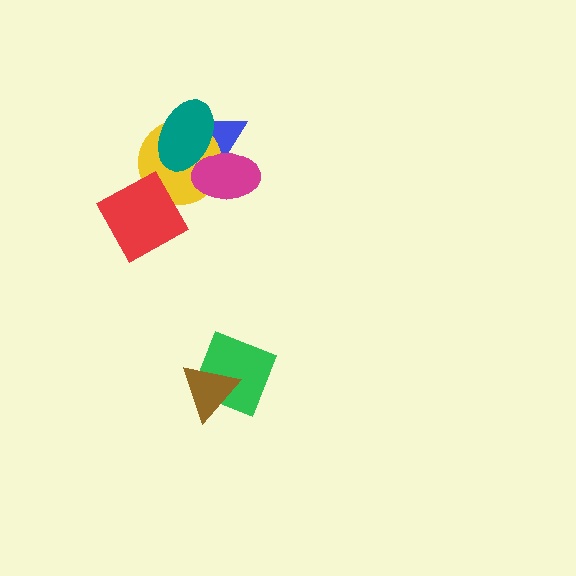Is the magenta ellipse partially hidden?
Yes, it is partially covered by another shape.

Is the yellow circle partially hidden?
Yes, it is partially covered by another shape.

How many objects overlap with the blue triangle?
3 objects overlap with the blue triangle.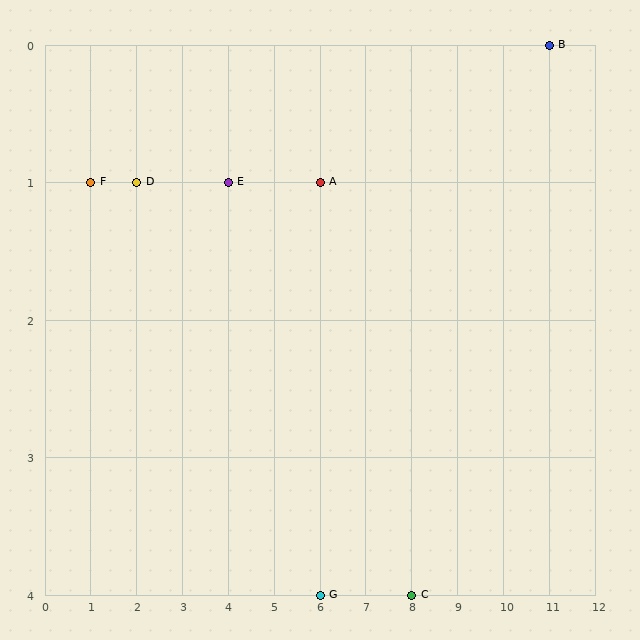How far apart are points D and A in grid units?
Points D and A are 4 columns apart.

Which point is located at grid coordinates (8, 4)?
Point C is at (8, 4).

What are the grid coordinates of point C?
Point C is at grid coordinates (8, 4).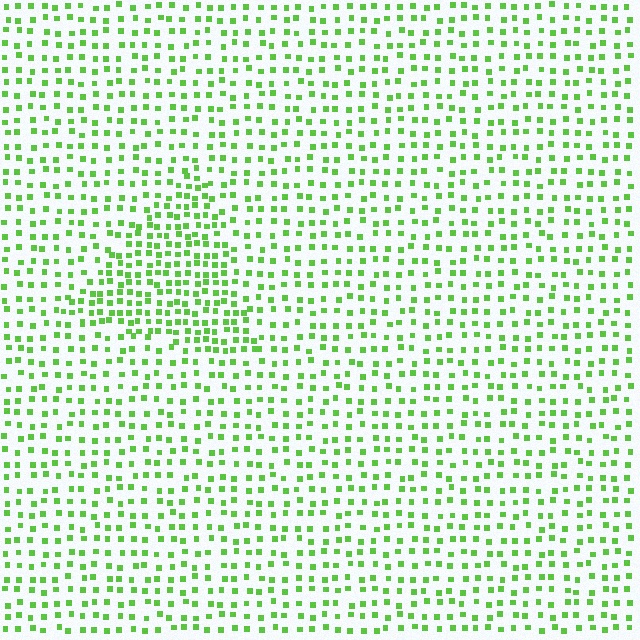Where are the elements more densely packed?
The elements are more densely packed inside the triangle boundary.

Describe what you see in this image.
The image contains small lime elements arranged at two different densities. A triangle-shaped region is visible where the elements are more densely packed than the surrounding area.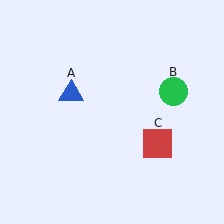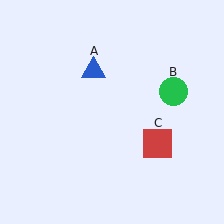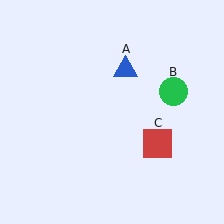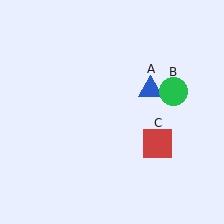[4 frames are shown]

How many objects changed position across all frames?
1 object changed position: blue triangle (object A).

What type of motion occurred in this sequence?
The blue triangle (object A) rotated clockwise around the center of the scene.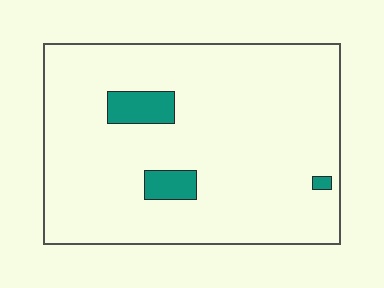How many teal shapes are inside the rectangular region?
3.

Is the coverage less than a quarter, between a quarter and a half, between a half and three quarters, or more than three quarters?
Less than a quarter.